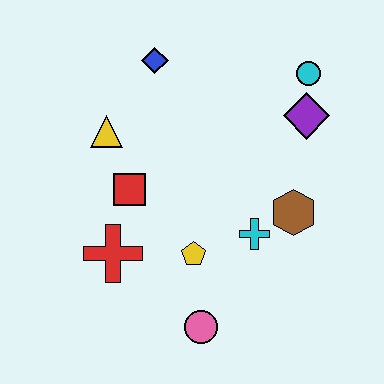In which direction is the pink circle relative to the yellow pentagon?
The pink circle is below the yellow pentagon.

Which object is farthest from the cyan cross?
The blue diamond is farthest from the cyan cross.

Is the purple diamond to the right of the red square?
Yes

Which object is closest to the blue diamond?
The yellow triangle is closest to the blue diamond.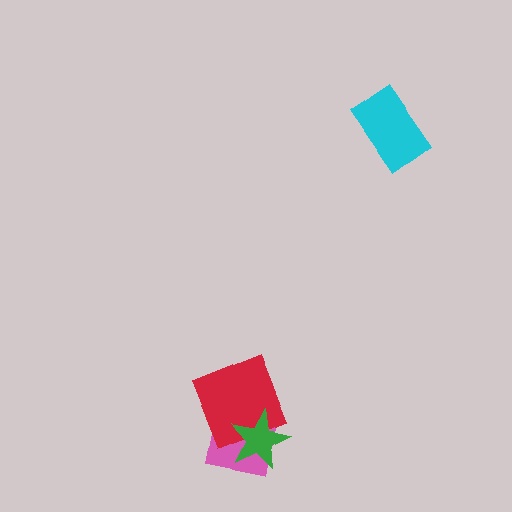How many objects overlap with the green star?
2 objects overlap with the green star.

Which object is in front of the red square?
The green star is in front of the red square.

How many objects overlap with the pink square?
2 objects overlap with the pink square.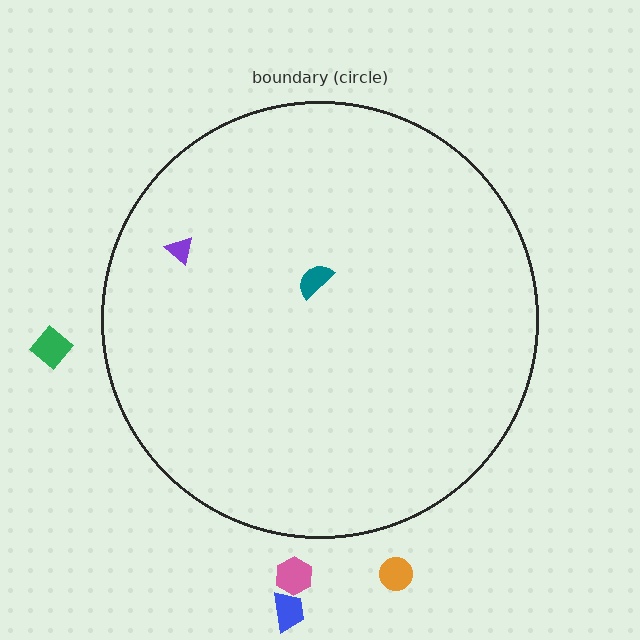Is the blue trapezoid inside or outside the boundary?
Outside.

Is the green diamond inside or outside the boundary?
Outside.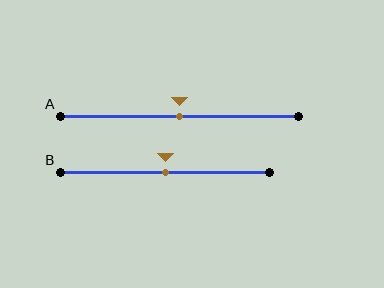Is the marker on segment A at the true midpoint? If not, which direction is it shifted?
Yes, the marker on segment A is at the true midpoint.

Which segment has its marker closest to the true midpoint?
Segment A has its marker closest to the true midpoint.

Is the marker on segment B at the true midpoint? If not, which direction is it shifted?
Yes, the marker on segment B is at the true midpoint.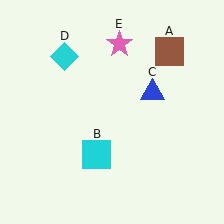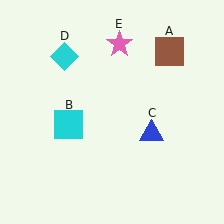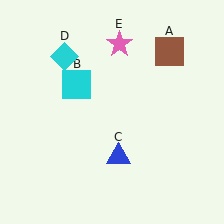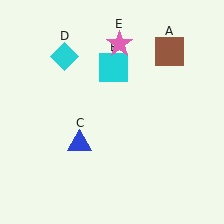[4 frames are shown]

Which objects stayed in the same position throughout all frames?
Brown square (object A) and cyan diamond (object D) and pink star (object E) remained stationary.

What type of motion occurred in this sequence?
The cyan square (object B), blue triangle (object C) rotated clockwise around the center of the scene.